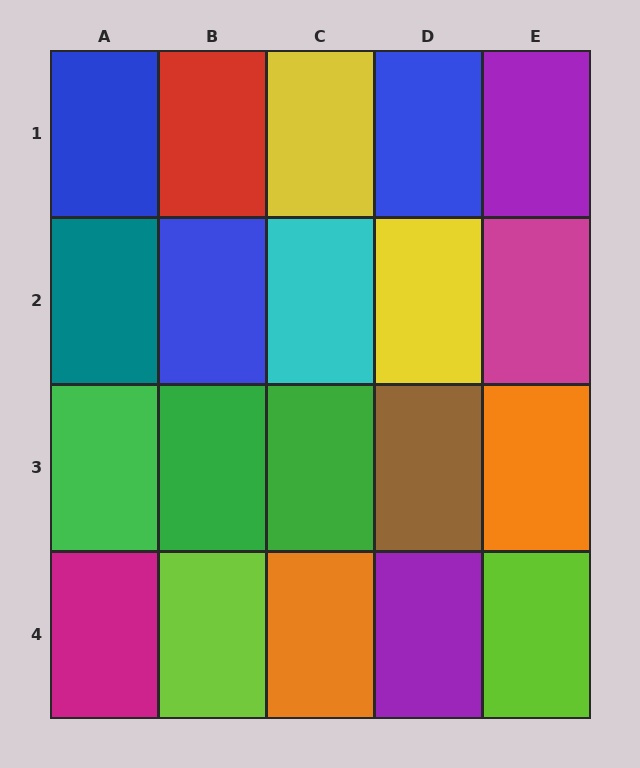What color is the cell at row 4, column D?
Purple.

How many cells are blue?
3 cells are blue.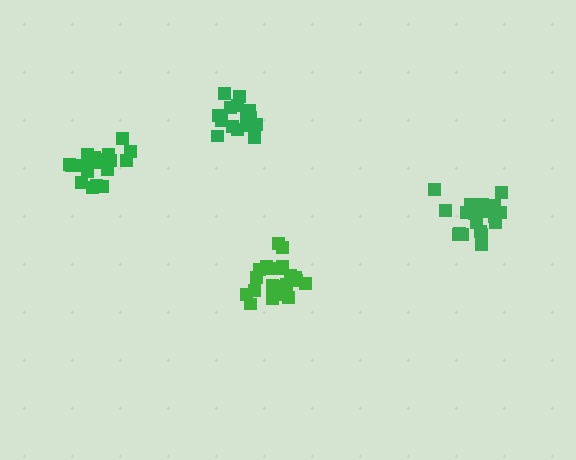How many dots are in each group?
Group 1: 21 dots, Group 2: 20 dots, Group 3: 15 dots, Group 4: 20 dots (76 total).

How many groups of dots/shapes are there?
There are 4 groups.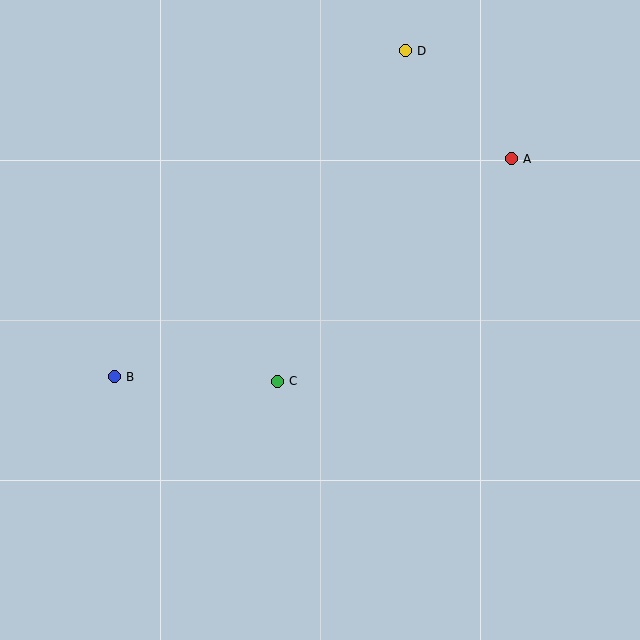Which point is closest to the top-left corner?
Point B is closest to the top-left corner.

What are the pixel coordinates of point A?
Point A is at (511, 159).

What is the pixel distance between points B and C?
The distance between B and C is 163 pixels.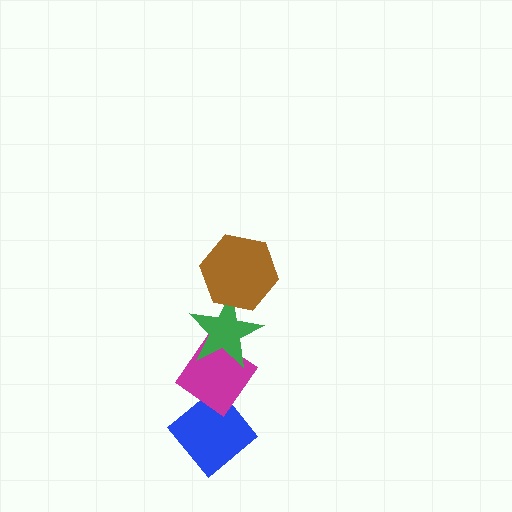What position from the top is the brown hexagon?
The brown hexagon is 1st from the top.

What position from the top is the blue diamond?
The blue diamond is 4th from the top.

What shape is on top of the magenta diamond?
The green star is on top of the magenta diamond.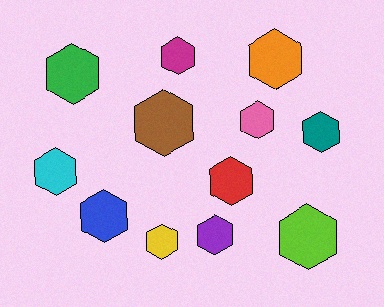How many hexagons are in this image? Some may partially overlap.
There are 12 hexagons.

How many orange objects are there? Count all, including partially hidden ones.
There is 1 orange object.